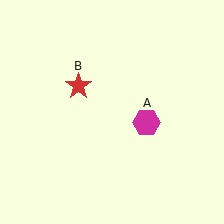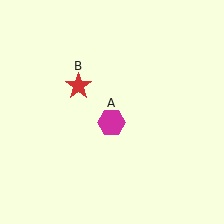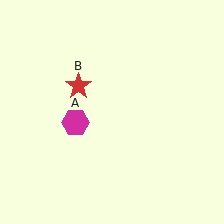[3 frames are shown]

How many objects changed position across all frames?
1 object changed position: magenta hexagon (object A).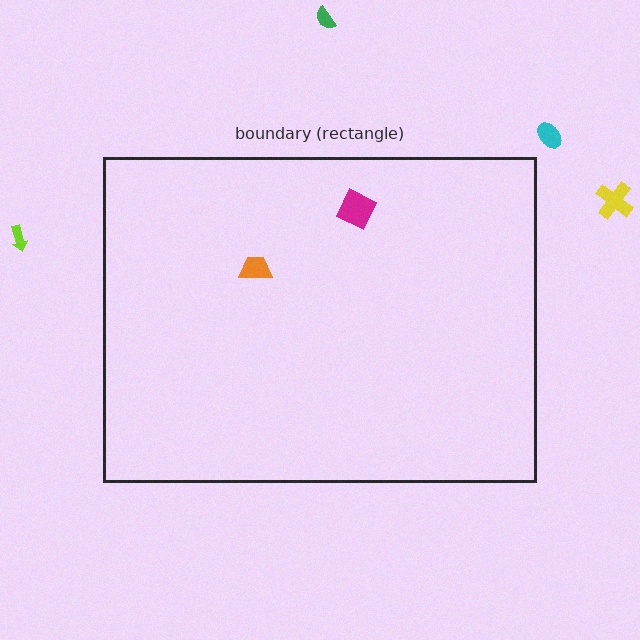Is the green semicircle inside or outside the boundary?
Outside.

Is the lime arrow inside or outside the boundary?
Outside.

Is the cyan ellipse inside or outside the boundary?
Outside.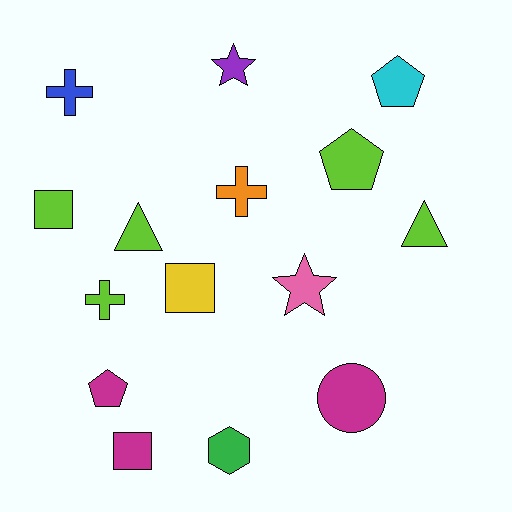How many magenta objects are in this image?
There are 3 magenta objects.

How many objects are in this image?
There are 15 objects.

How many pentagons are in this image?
There are 3 pentagons.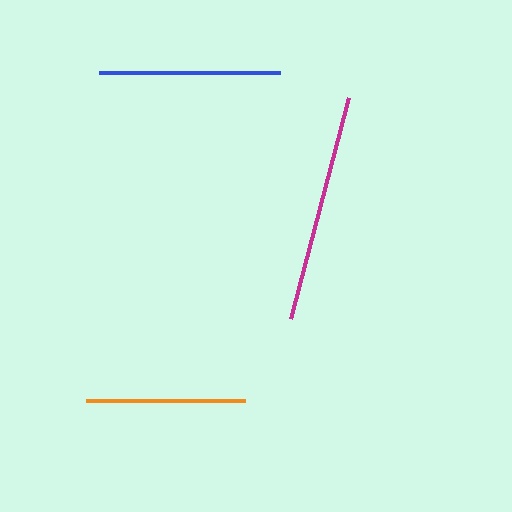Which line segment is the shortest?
The orange line is the shortest at approximately 159 pixels.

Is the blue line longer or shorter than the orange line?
The blue line is longer than the orange line.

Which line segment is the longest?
The magenta line is the longest at approximately 228 pixels.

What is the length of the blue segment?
The blue segment is approximately 181 pixels long.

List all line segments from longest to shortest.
From longest to shortest: magenta, blue, orange.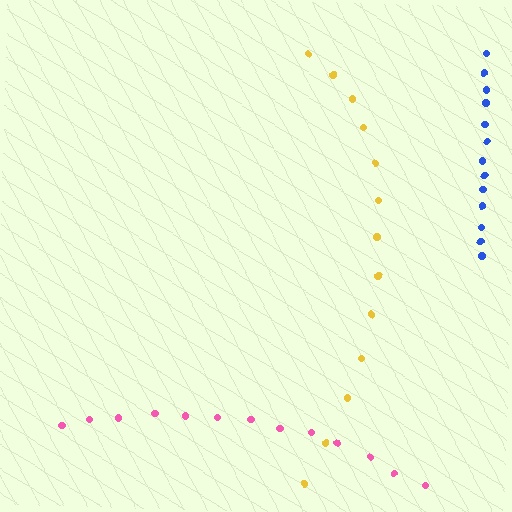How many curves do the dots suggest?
There are 3 distinct paths.